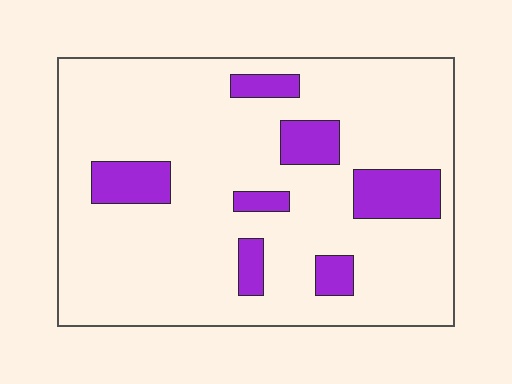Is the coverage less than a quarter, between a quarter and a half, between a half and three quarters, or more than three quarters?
Less than a quarter.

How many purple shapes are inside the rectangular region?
7.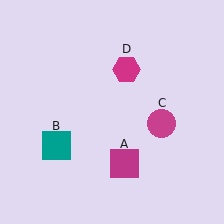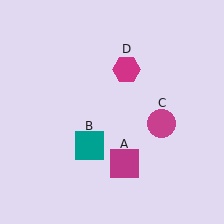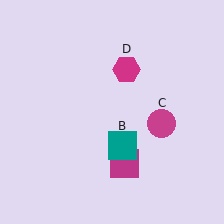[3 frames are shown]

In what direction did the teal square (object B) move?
The teal square (object B) moved right.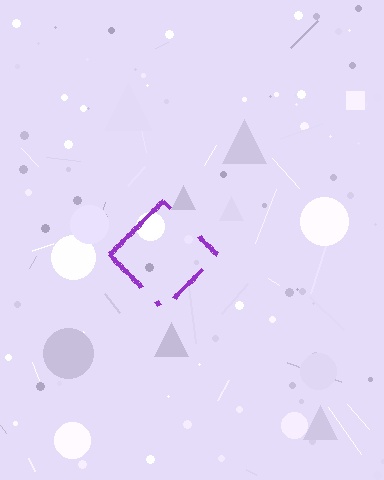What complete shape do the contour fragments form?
The contour fragments form a diamond.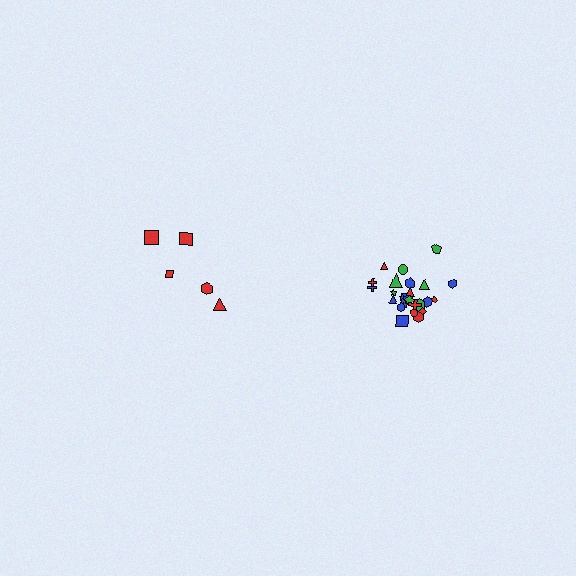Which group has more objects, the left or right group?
The right group.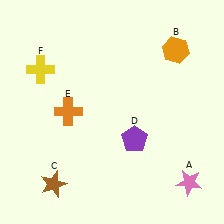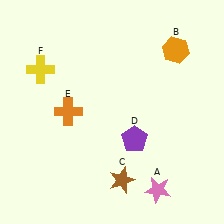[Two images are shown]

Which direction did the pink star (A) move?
The pink star (A) moved left.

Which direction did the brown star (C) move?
The brown star (C) moved right.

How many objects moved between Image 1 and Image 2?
2 objects moved between the two images.